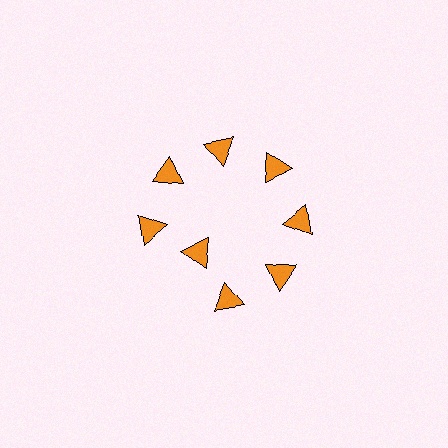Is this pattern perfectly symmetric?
No. The 8 orange triangles are arranged in a ring, but one element near the 8 o'clock position is pulled inward toward the center, breaking the 8-fold rotational symmetry.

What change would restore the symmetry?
The symmetry would be restored by moving it outward, back onto the ring so that all 8 triangles sit at equal angles and equal distance from the center.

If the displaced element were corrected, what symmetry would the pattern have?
It would have 8-fold rotational symmetry — the pattern would map onto itself every 45 degrees.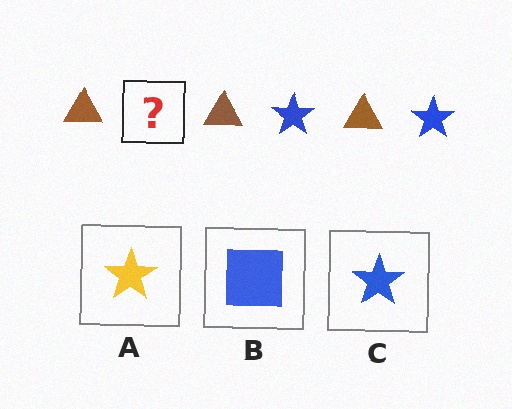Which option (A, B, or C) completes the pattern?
C.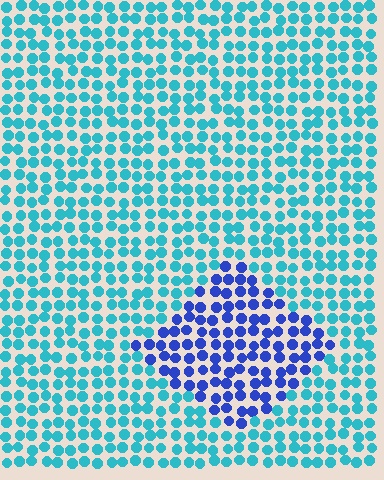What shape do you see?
I see a diamond.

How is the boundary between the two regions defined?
The boundary is defined purely by a slight shift in hue (about 46 degrees). Spacing, size, and orientation are identical on both sides.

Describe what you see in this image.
The image is filled with small cyan elements in a uniform arrangement. A diamond-shaped region is visible where the elements are tinted to a slightly different hue, forming a subtle color boundary.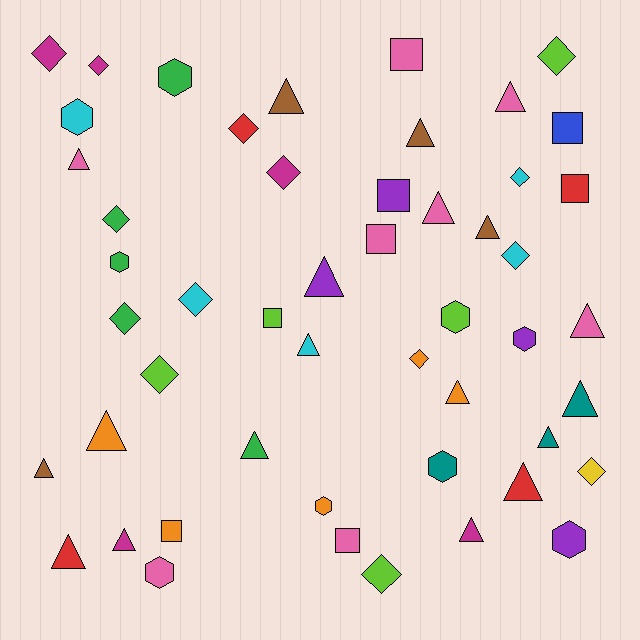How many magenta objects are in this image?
There are 5 magenta objects.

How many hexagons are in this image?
There are 9 hexagons.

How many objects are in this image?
There are 50 objects.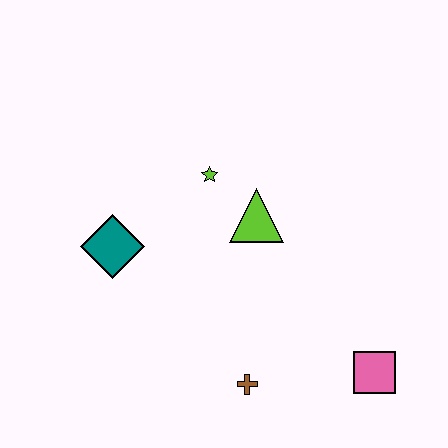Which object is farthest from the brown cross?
The lime star is farthest from the brown cross.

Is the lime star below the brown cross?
No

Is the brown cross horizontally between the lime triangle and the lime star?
Yes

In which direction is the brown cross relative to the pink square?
The brown cross is to the left of the pink square.